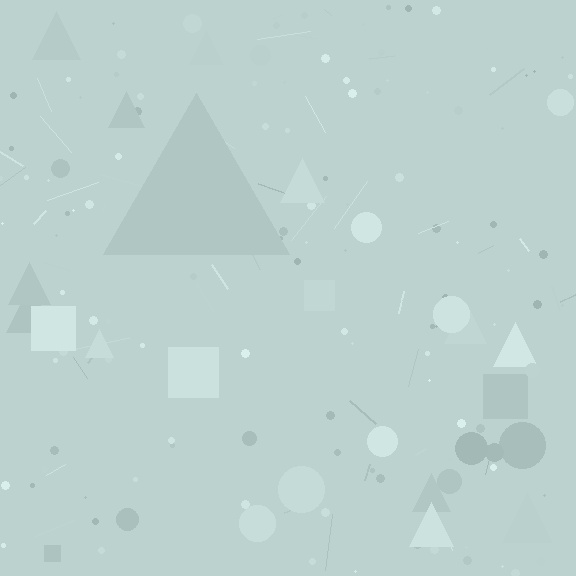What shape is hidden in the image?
A triangle is hidden in the image.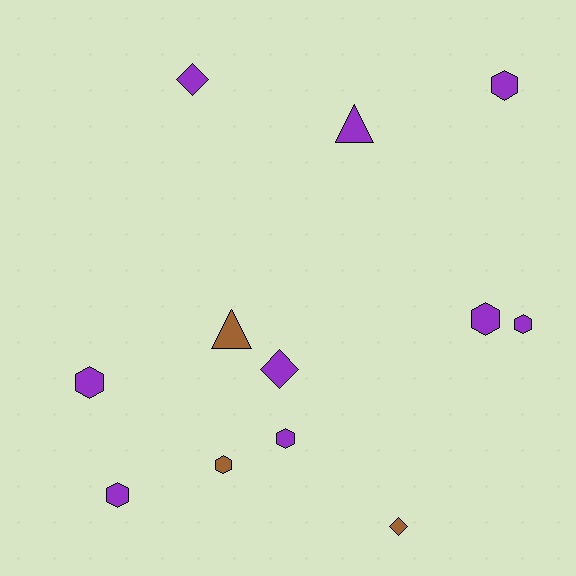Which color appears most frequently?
Purple, with 9 objects.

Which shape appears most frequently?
Hexagon, with 7 objects.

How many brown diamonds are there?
There is 1 brown diamond.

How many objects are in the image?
There are 12 objects.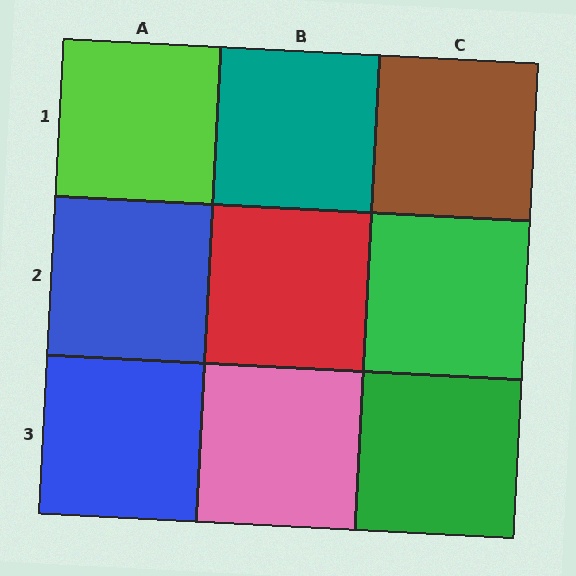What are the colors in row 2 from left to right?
Blue, red, green.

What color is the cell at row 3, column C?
Green.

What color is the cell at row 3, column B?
Pink.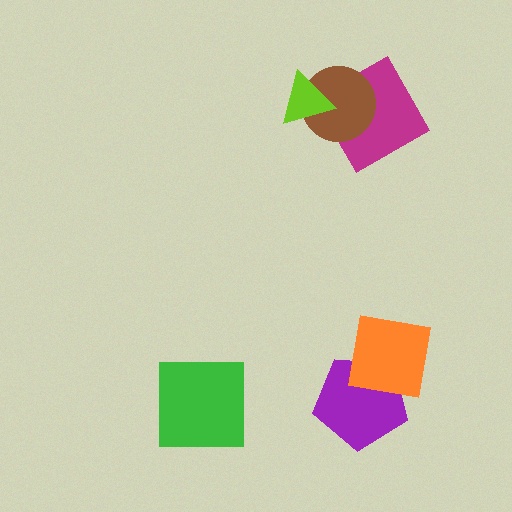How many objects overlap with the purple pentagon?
1 object overlaps with the purple pentagon.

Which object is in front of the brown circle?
The lime triangle is in front of the brown circle.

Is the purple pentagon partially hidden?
Yes, it is partially covered by another shape.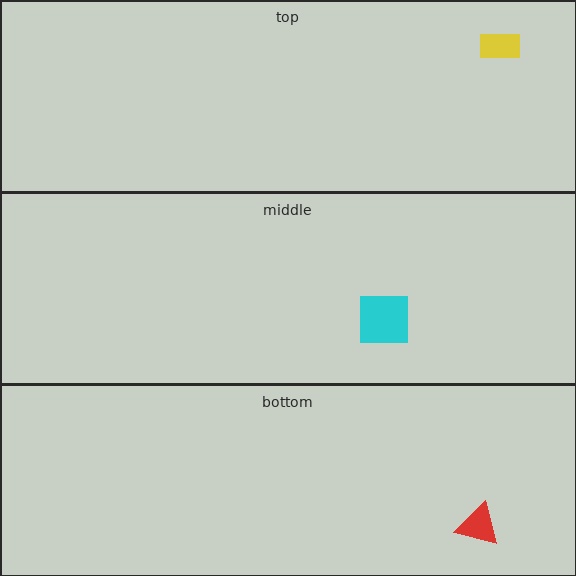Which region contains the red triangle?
The bottom region.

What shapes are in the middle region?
The cyan square.